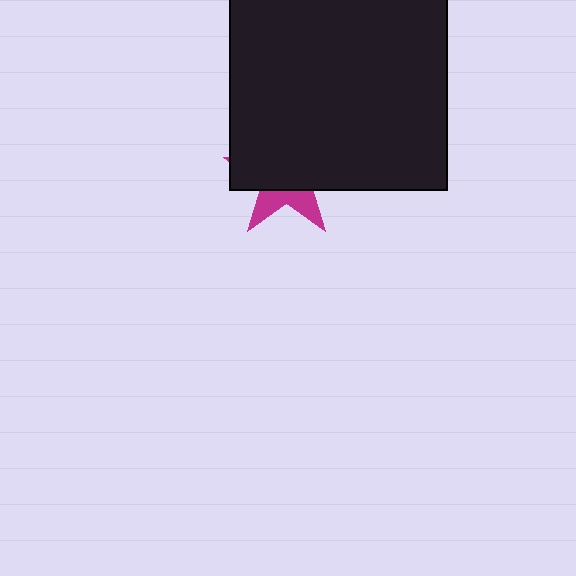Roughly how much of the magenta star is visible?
A small part of it is visible (roughly 31%).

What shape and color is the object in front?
The object in front is a black square.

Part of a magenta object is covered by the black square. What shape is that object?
It is a star.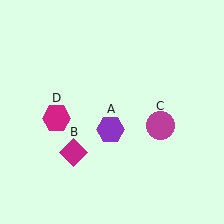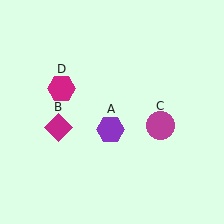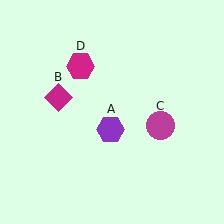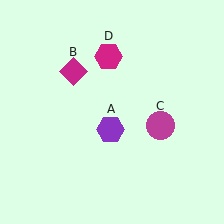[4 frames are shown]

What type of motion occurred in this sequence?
The magenta diamond (object B), magenta hexagon (object D) rotated clockwise around the center of the scene.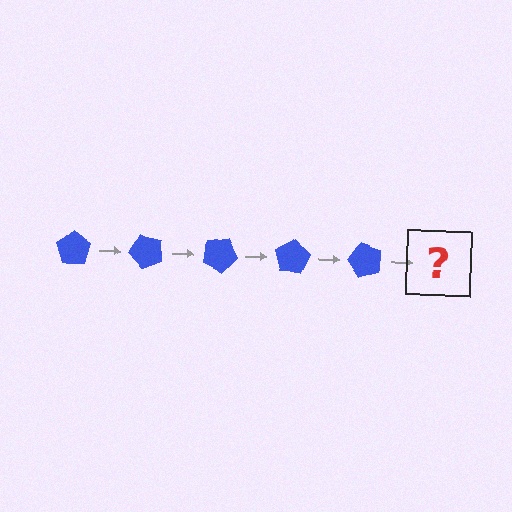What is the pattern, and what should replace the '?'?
The pattern is that the pentagon rotates 50 degrees each step. The '?' should be a blue pentagon rotated 250 degrees.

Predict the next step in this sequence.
The next step is a blue pentagon rotated 250 degrees.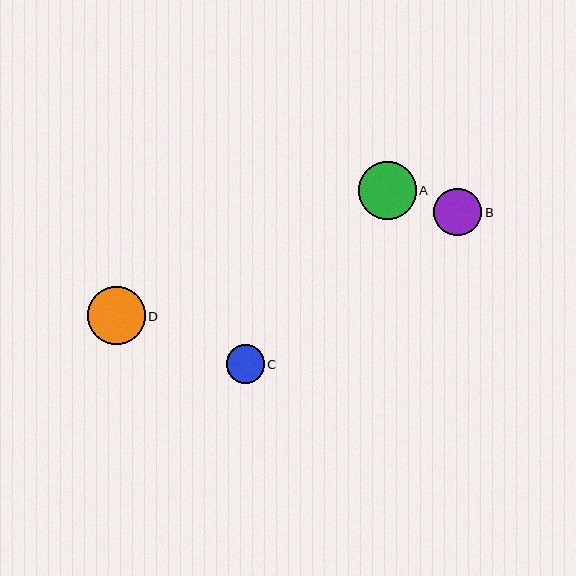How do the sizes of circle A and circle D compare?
Circle A and circle D are approximately the same size.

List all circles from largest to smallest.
From largest to smallest: A, D, B, C.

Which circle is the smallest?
Circle C is the smallest with a size of approximately 38 pixels.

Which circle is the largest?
Circle A is the largest with a size of approximately 58 pixels.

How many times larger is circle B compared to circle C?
Circle B is approximately 1.3 times the size of circle C.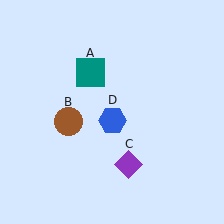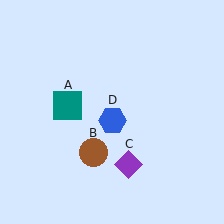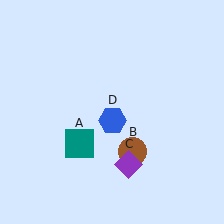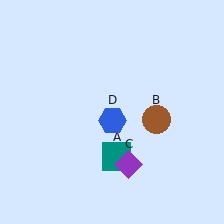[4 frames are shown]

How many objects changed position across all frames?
2 objects changed position: teal square (object A), brown circle (object B).